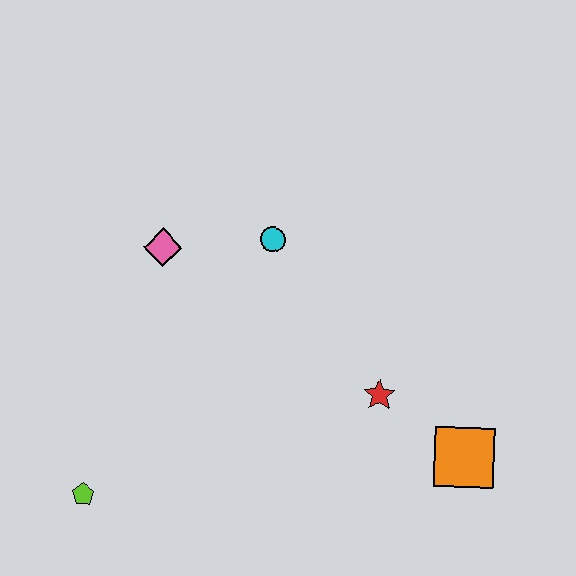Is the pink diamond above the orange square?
Yes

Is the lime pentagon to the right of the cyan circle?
No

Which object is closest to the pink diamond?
The cyan circle is closest to the pink diamond.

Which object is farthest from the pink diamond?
The orange square is farthest from the pink diamond.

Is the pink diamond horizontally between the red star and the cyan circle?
No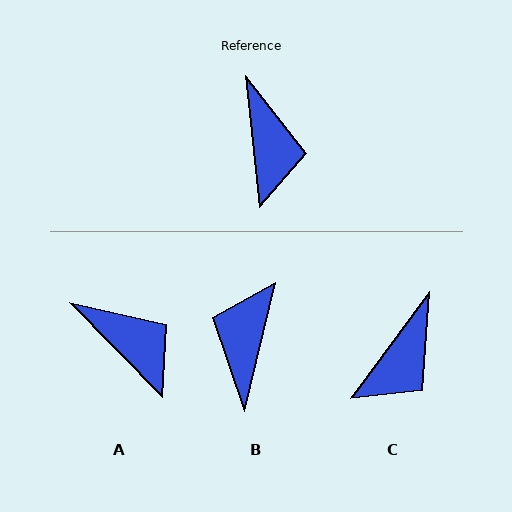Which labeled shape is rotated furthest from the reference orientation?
B, about 160 degrees away.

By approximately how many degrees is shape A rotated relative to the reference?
Approximately 38 degrees counter-clockwise.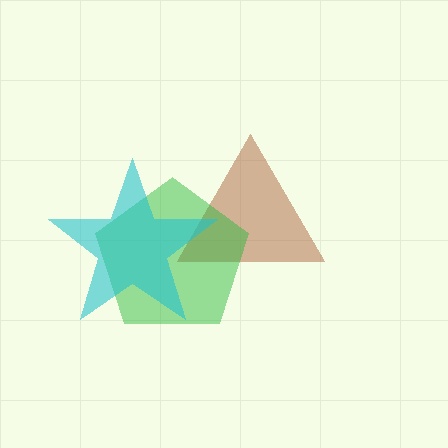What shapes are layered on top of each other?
The layered shapes are: a brown triangle, a green pentagon, a cyan star.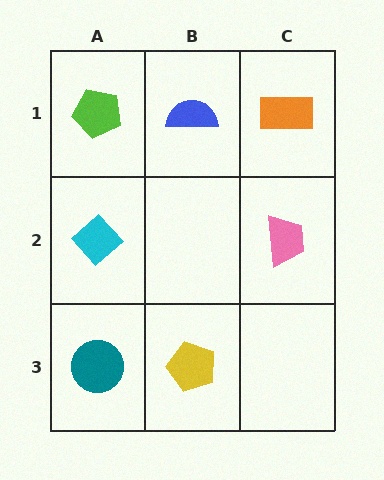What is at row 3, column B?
A yellow pentagon.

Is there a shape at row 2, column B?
No, that cell is empty.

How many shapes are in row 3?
2 shapes.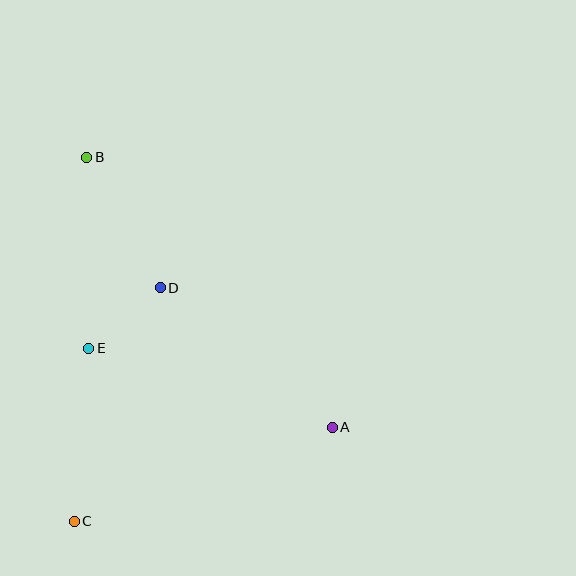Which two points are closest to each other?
Points D and E are closest to each other.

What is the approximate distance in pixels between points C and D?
The distance between C and D is approximately 249 pixels.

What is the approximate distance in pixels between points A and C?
The distance between A and C is approximately 275 pixels.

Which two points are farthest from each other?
Points A and B are farthest from each other.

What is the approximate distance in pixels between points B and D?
The distance between B and D is approximately 150 pixels.